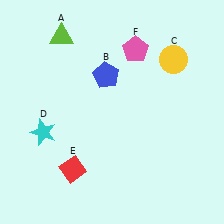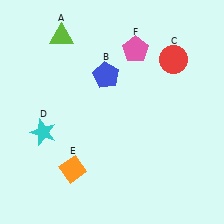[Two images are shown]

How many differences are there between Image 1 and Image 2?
There are 2 differences between the two images.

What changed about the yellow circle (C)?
In Image 1, C is yellow. In Image 2, it changed to red.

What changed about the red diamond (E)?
In Image 1, E is red. In Image 2, it changed to orange.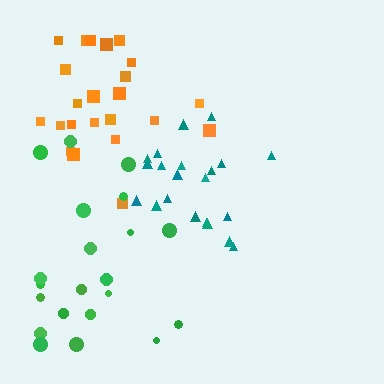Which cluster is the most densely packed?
Teal.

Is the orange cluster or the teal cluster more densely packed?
Teal.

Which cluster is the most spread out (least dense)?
Green.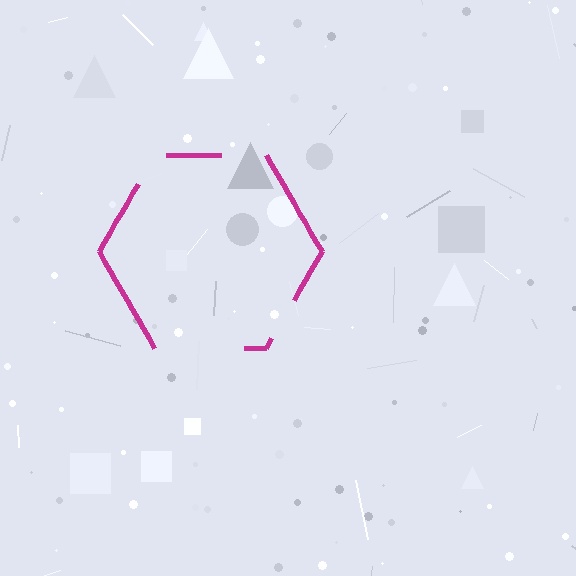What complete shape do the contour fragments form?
The contour fragments form a hexagon.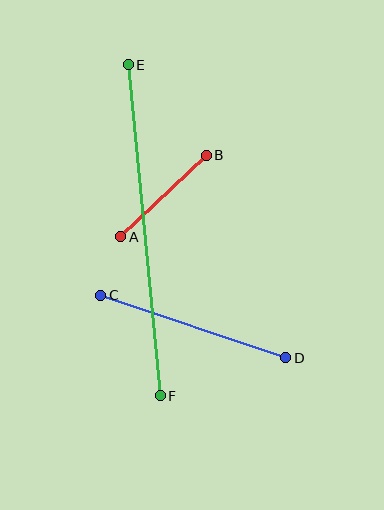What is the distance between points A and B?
The distance is approximately 118 pixels.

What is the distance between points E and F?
The distance is approximately 332 pixels.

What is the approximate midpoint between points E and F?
The midpoint is at approximately (144, 230) pixels.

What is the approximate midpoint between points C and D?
The midpoint is at approximately (193, 326) pixels.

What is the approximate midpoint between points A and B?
The midpoint is at approximately (164, 196) pixels.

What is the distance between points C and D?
The distance is approximately 195 pixels.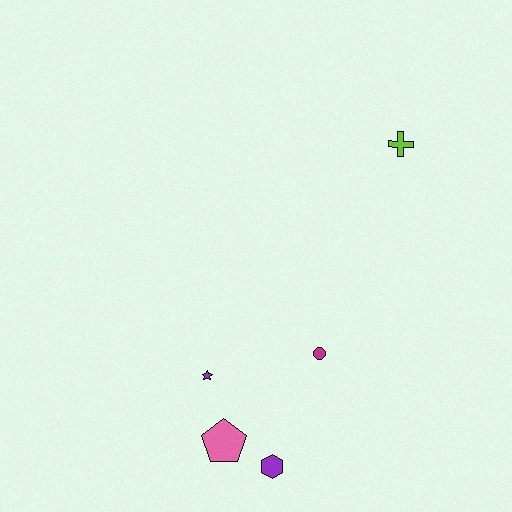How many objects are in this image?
There are 5 objects.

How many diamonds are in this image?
There are no diamonds.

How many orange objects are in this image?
There are no orange objects.